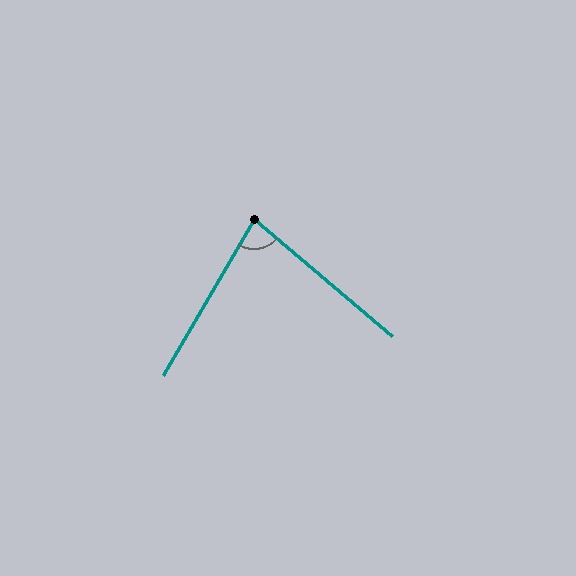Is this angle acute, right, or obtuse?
It is acute.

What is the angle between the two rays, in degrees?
Approximately 80 degrees.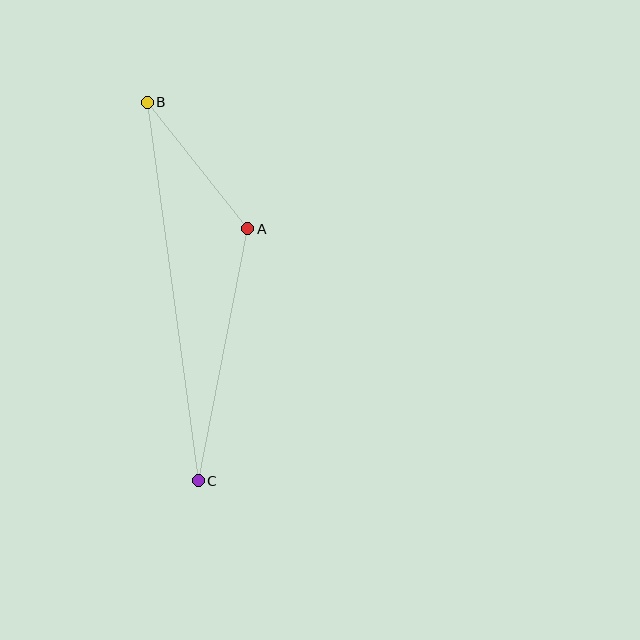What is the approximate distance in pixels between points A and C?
The distance between A and C is approximately 257 pixels.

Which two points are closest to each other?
Points A and B are closest to each other.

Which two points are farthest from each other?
Points B and C are farthest from each other.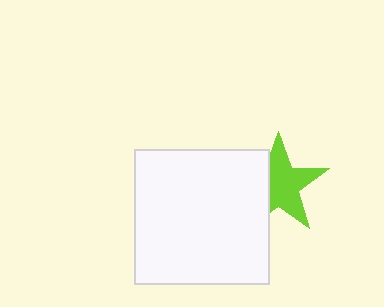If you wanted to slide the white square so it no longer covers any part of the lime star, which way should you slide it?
Slide it left — that is the most direct way to separate the two shapes.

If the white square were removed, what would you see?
You would see the complete lime star.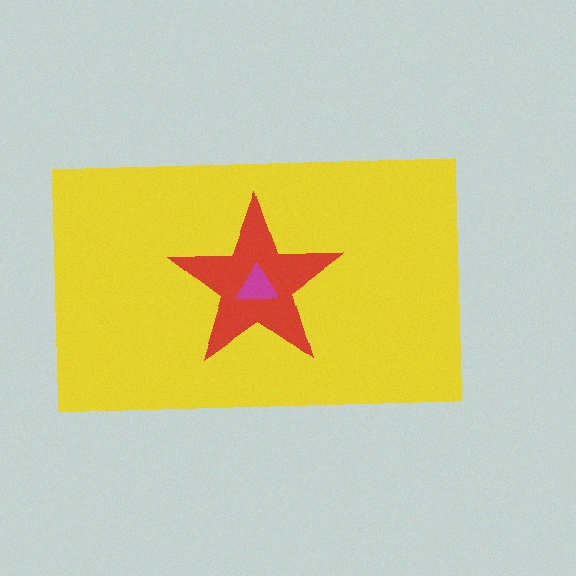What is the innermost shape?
The magenta triangle.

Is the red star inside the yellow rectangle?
Yes.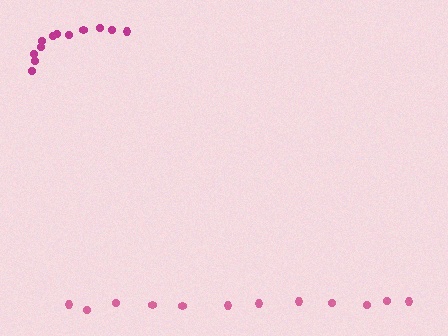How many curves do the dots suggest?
There are 2 distinct paths.